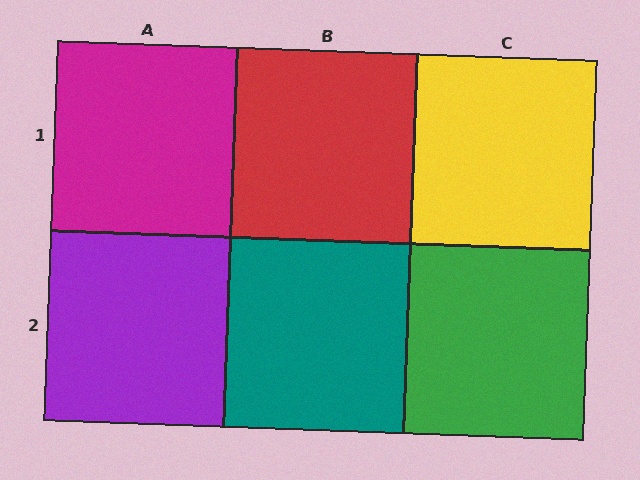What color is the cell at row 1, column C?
Yellow.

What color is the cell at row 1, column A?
Magenta.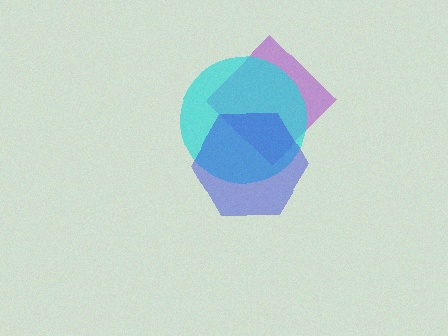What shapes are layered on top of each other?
The layered shapes are: a purple diamond, a cyan circle, a blue hexagon.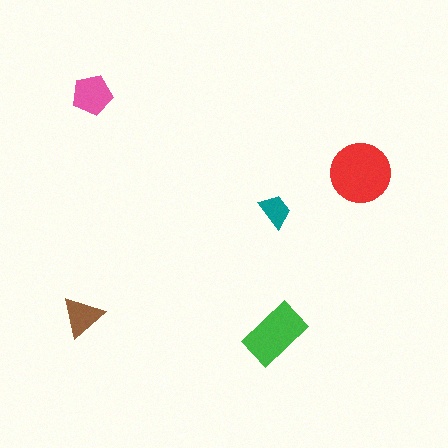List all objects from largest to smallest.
The red circle, the green rectangle, the pink pentagon, the brown triangle, the teal trapezoid.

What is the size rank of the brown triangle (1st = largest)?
4th.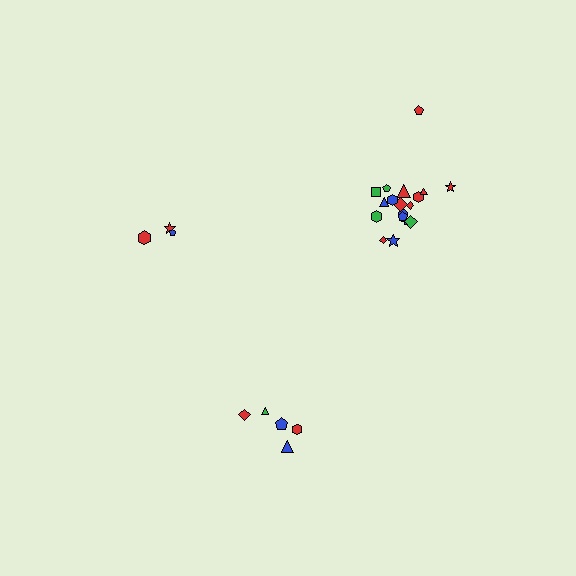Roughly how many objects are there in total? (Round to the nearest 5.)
Roughly 25 objects in total.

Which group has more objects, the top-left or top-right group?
The top-right group.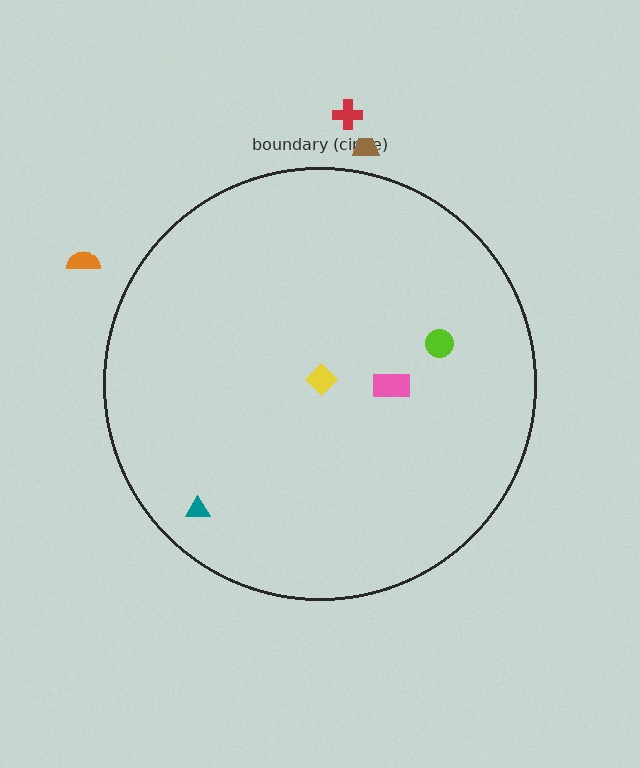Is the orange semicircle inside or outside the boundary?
Outside.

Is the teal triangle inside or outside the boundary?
Inside.